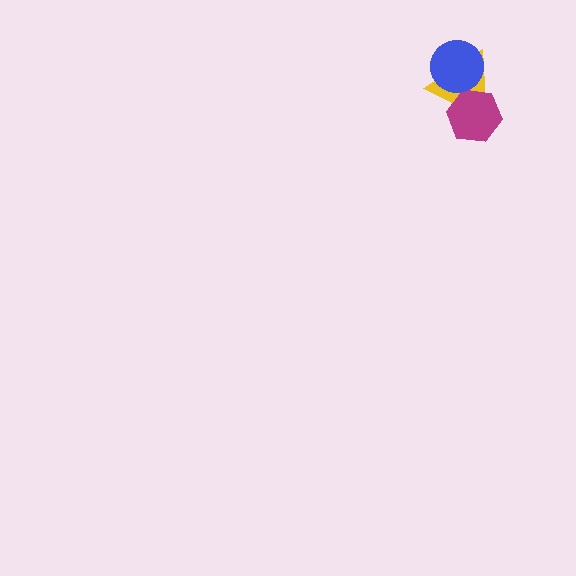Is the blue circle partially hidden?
No, no other shape covers it.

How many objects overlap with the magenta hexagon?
1 object overlaps with the magenta hexagon.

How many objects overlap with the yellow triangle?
2 objects overlap with the yellow triangle.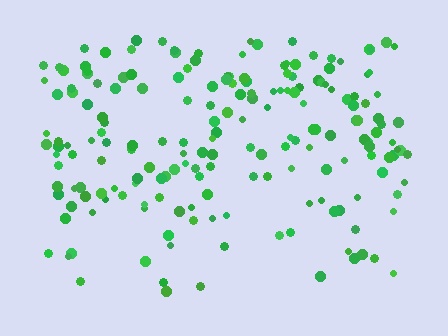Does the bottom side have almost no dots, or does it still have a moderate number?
Still a moderate number, just noticeably fewer than the top.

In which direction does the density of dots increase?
From bottom to top, with the top side densest.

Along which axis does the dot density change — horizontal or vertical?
Vertical.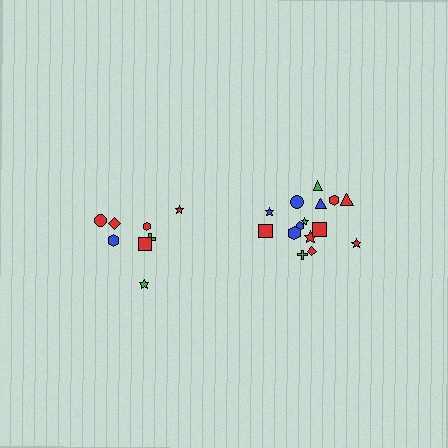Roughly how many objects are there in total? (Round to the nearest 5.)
Roughly 25 objects in total.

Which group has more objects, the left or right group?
The right group.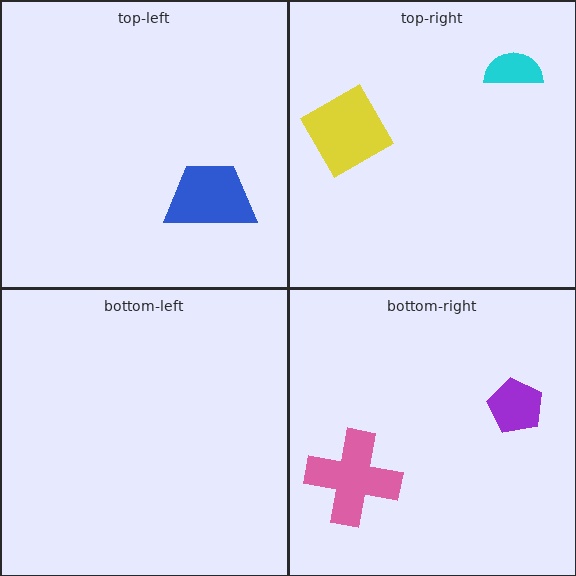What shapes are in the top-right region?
The yellow square, the cyan semicircle.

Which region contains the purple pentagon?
The bottom-right region.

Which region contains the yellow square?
The top-right region.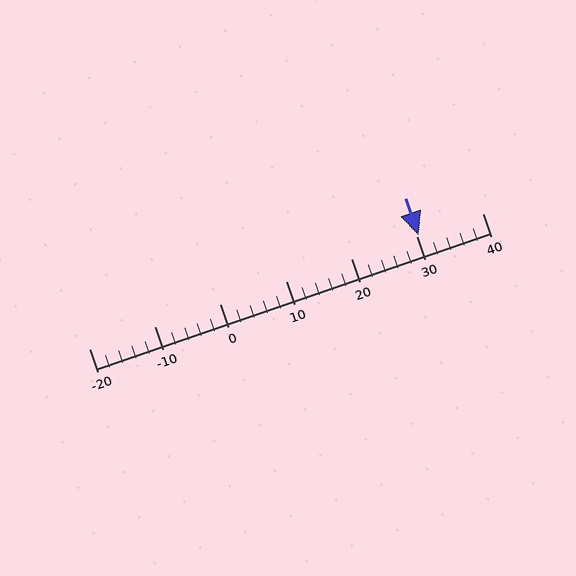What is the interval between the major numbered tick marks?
The major tick marks are spaced 10 units apart.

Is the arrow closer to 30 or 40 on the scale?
The arrow is closer to 30.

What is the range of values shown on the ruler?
The ruler shows values from -20 to 40.